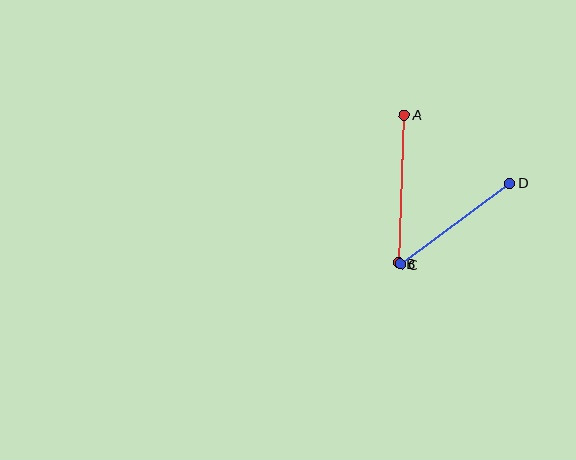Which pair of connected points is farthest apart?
Points A and B are farthest apart.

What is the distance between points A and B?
The distance is approximately 149 pixels.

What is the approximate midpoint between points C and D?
The midpoint is at approximately (455, 224) pixels.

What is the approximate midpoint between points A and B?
The midpoint is at approximately (401, 189) pixels.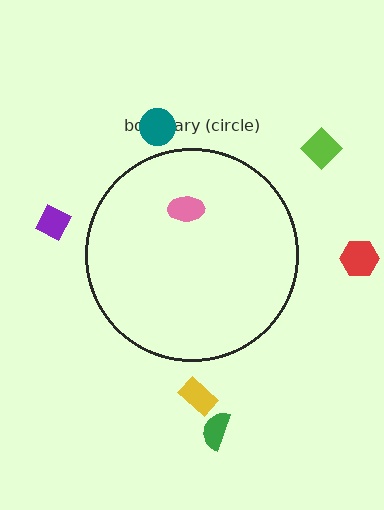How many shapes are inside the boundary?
1 inside, 6 outside.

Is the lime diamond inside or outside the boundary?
Outside.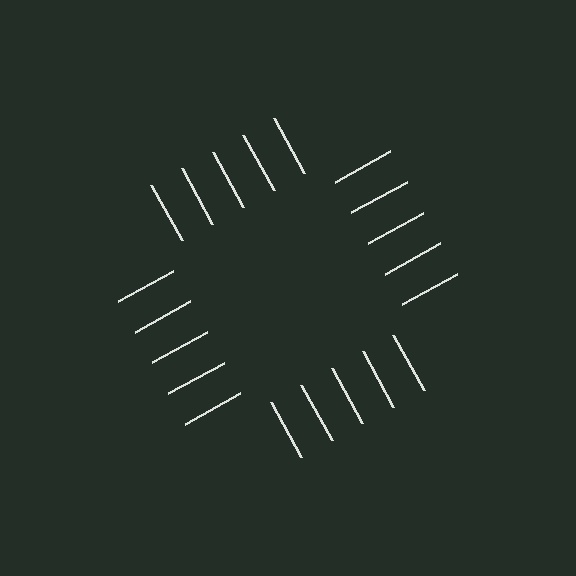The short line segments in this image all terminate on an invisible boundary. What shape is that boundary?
An illusory square — the line segments terminate on its edges but no continuous stroke is drawn.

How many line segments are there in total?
20 — 5 along each of the 4 edges.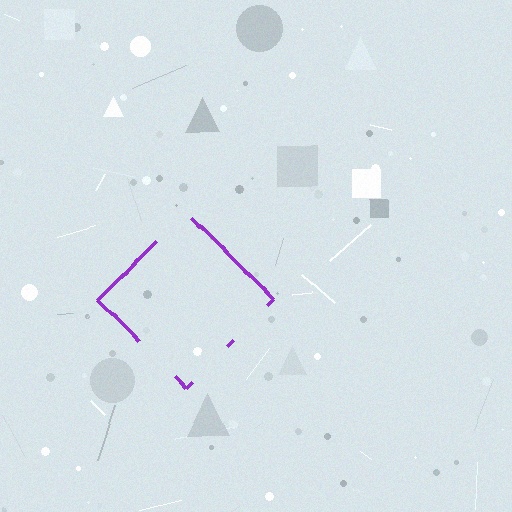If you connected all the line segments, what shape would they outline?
They would outline a diamond.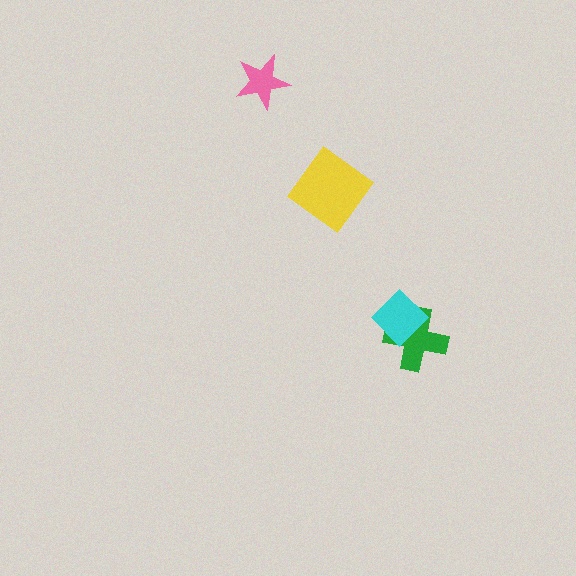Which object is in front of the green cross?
The cyan diamond is in front of the green cross.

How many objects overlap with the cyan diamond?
1 object overlaps with the cyan diamond.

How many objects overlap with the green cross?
1 object overlaps with the green cross.